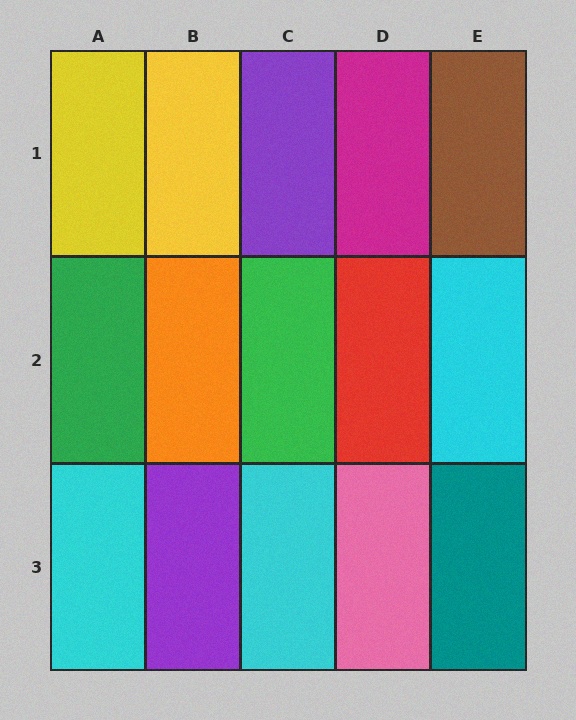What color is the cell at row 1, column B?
Yellow.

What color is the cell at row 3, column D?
Pink.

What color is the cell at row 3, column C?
Cyan.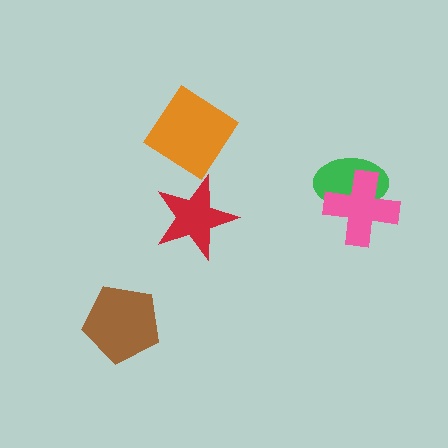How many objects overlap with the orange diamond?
0 objects overlap with the orange diamond.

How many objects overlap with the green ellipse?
1 object overlaps with the green ellipse.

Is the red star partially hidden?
No, no other shape covers it.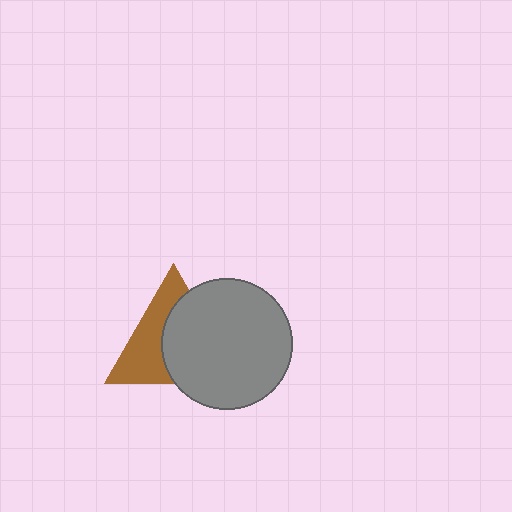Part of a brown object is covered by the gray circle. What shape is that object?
It is a triangle.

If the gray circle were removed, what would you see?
You would see the complete brown triangle.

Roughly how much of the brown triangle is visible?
About half of it is visible (roughly 46%).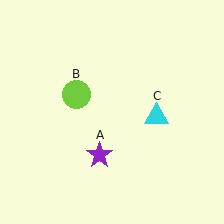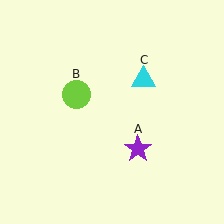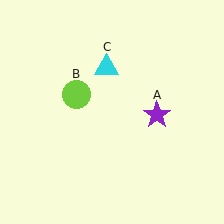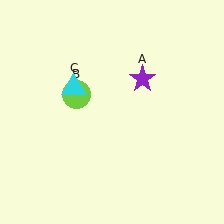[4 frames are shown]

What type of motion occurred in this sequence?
The purple star (object A), cyan triangle (object C) rotated counterclockwise around the center of the scene.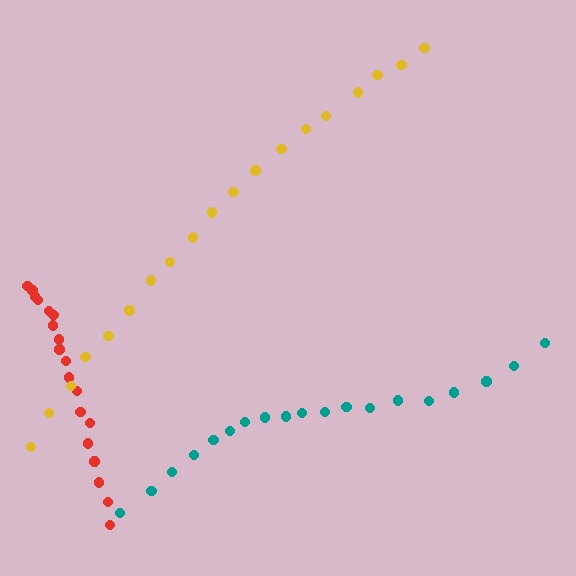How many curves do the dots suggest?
There are 3 distinct paths.